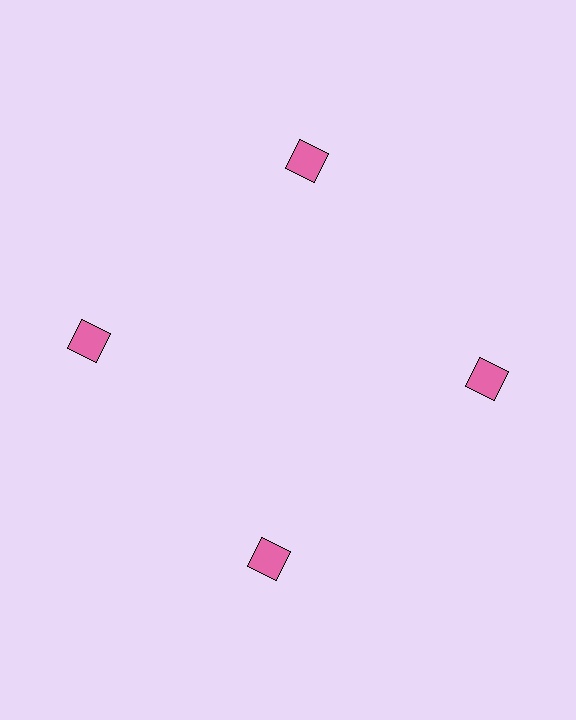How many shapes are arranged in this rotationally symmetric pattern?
There are 4 shapes, arranged in 4 groups of 1.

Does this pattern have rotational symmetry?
Yes, this pattern has 4-fold rotational symmetry. It looks the same after rotating 90 degrees around the center.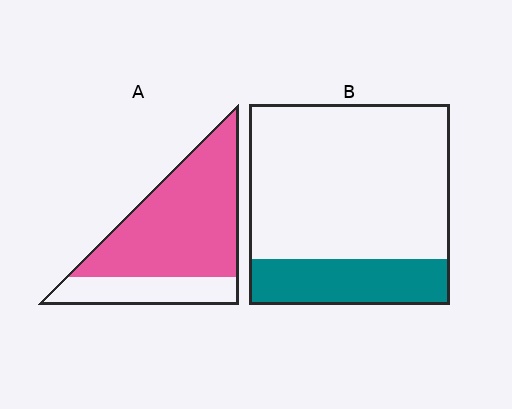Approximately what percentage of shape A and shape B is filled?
A is approximately 75% and B is approximately 25%.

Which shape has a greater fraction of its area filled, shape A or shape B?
Shape A.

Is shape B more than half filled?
No.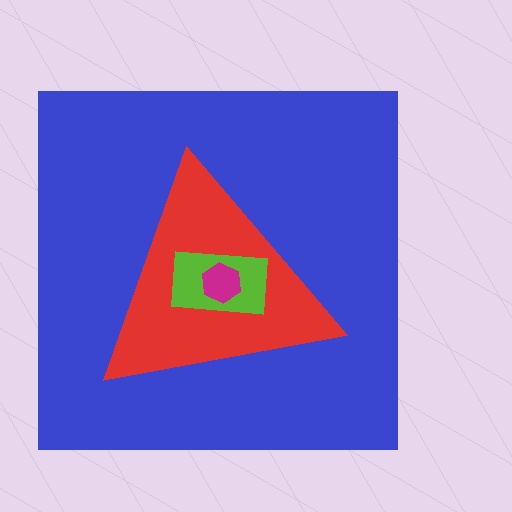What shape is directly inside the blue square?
The red triangle.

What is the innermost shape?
The magenta hexagon.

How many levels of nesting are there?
4.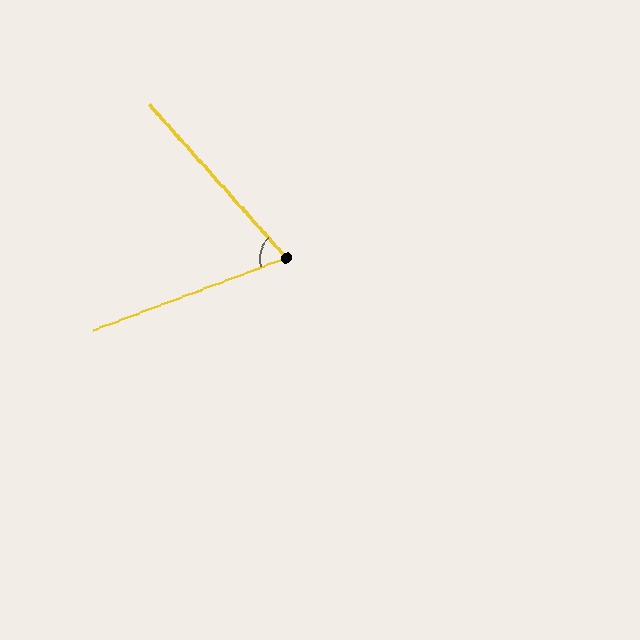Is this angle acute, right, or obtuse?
It is acute.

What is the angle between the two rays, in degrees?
Approximately 69 degrees.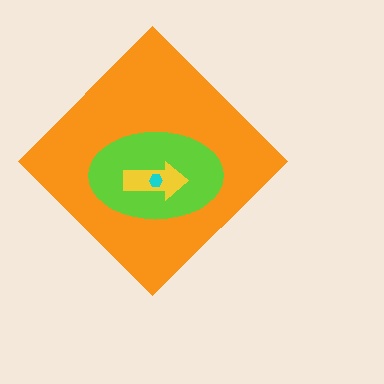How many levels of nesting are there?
4.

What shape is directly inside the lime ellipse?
The yellow arrow.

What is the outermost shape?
The orange diamond.